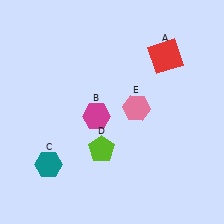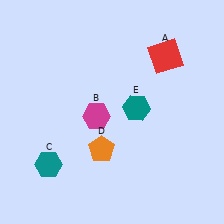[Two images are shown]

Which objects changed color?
D changed from lime to orange. E changed from pink to teal.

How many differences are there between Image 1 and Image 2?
There are 2 differences between the two images.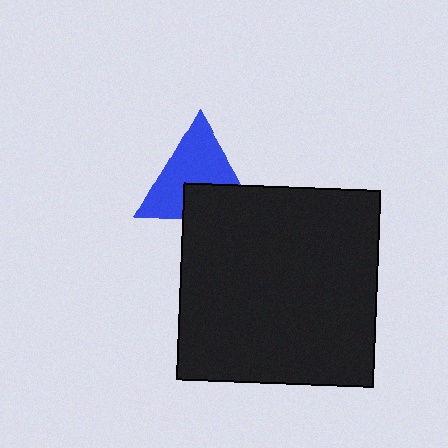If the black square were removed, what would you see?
You would see the complete blue triangle.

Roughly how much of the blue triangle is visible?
About half of it is visible (roughly 64%).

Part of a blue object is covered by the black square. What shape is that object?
It is a triangle.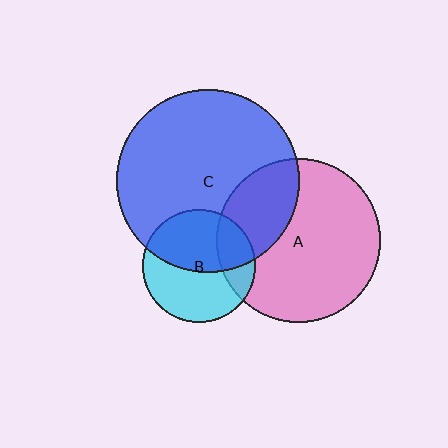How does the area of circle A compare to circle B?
Approximately 2.1 times.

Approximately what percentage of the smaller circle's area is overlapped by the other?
Approximately 30%.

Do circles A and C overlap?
Yes.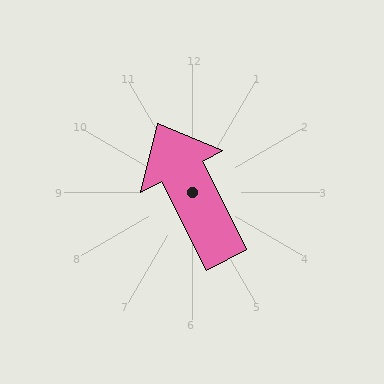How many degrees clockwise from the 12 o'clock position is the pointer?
Approximately 333 degrees.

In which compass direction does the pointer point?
Northwest.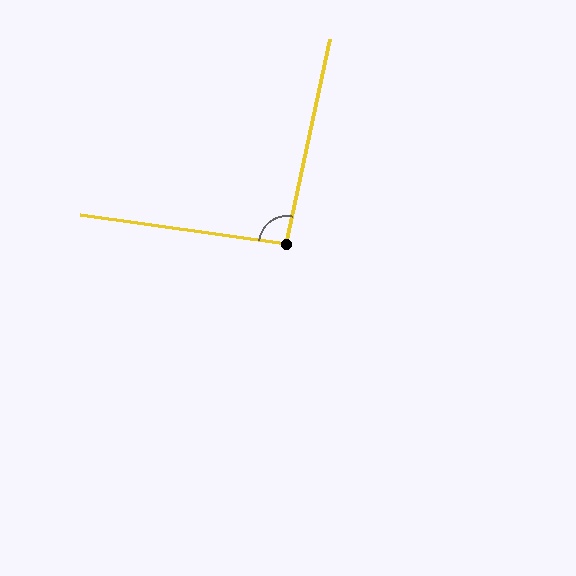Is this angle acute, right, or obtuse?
It is approximately a right angle.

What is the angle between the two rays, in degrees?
Approximately 94 degrees.